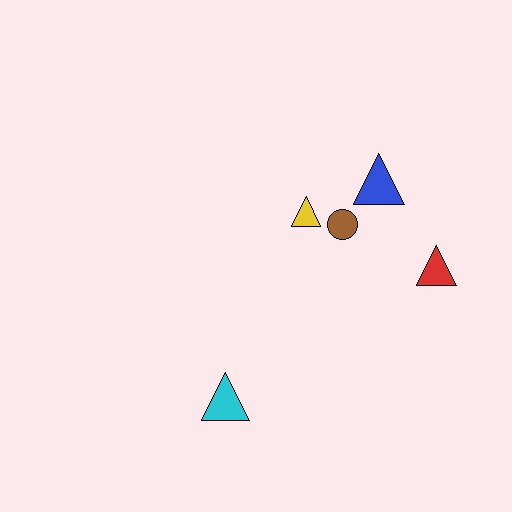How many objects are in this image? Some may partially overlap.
There are 5 objects.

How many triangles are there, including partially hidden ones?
There are 4 triangles.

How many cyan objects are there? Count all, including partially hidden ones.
There is 1 cyan object.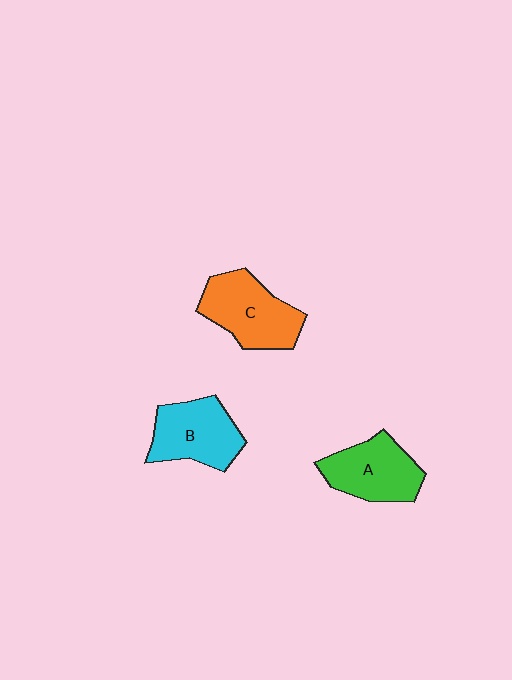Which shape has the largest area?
Shape C (orange).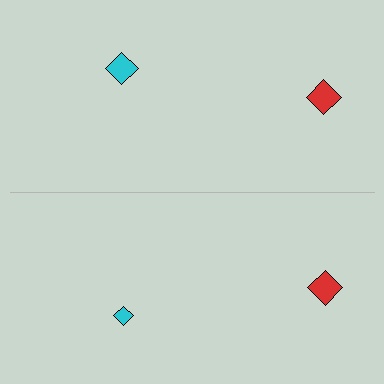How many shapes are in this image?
There are 4 shapes in this image.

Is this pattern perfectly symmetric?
No, the pattern is not perfectly symmetric. The cyan diamond on the bottom side has a different size than its mirror counterpart.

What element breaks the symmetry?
The cyan diamond on the bottom side has a different size than its mirror counterpart.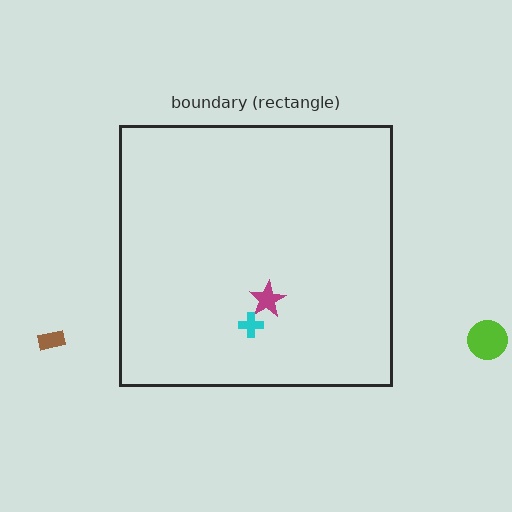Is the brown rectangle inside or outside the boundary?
Outside.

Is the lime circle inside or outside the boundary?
Outside.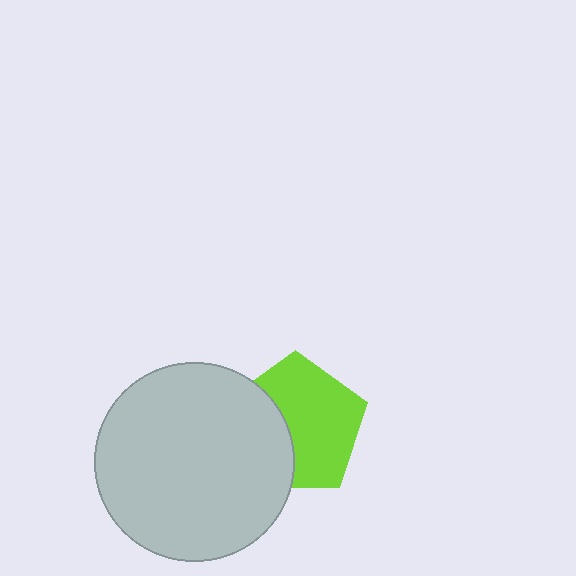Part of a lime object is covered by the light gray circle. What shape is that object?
It is a pentagon.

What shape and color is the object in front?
The object in front is a light gray circle.